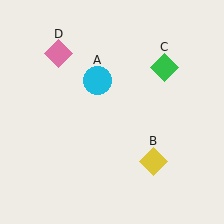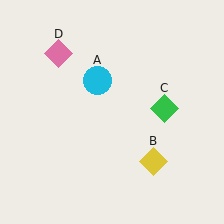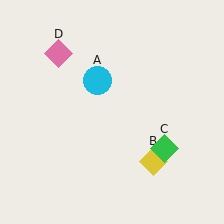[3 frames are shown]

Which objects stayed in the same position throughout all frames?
Cyan circle (object A) and yellow diamond (object B) and pink diamond (object D) remained stationary.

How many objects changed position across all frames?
1 object changed position: green diamond (object C).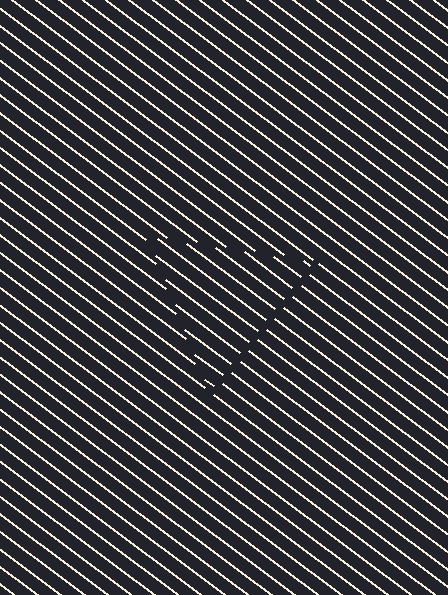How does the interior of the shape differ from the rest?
The interior of the shape contains the same grating, shifted by half a period — the contour is defined by the phase discontinuity where line-ends from the inner and outer gratings abut.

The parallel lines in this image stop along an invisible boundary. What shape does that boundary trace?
An illusory triangle. The interior of the shape contains the same grating, shifted by half a period — the contour is defined by the phase discontinuity where line-ends from the inner and outer gratings abut.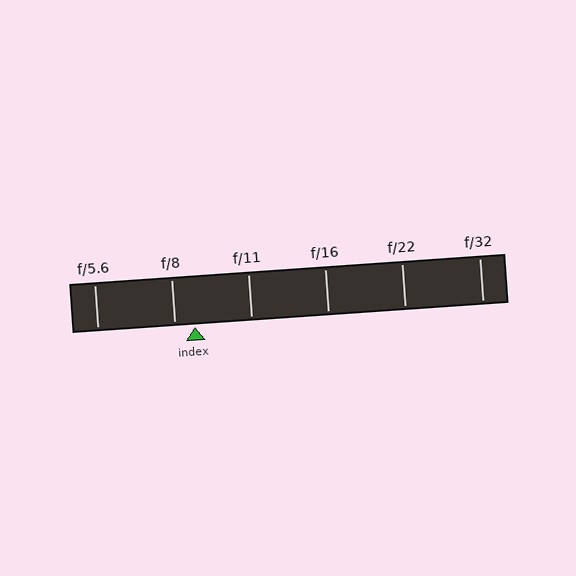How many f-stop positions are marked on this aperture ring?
There are 6 f-stop positions marked.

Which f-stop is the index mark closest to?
The index mark is closest to f/8.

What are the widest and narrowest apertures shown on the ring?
The widest aperture shown is f/5.6 and the narrowest is f/32.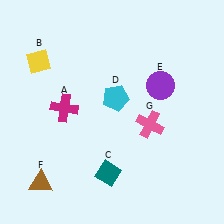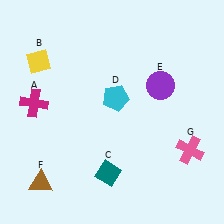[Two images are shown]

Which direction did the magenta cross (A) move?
The magenta cross (A) moved left.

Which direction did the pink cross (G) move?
The pink cross (G) moved right.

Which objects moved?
The objects that moved are: the magenta cross (A), the pink cross (G).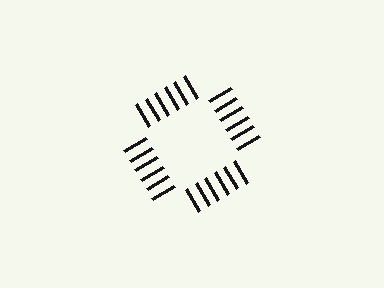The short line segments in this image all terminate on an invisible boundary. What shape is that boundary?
An illusory square — the line segments terminate on its edges but no continuous stroke is drawn.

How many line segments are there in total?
24 — 6 along each of the 4 edges.